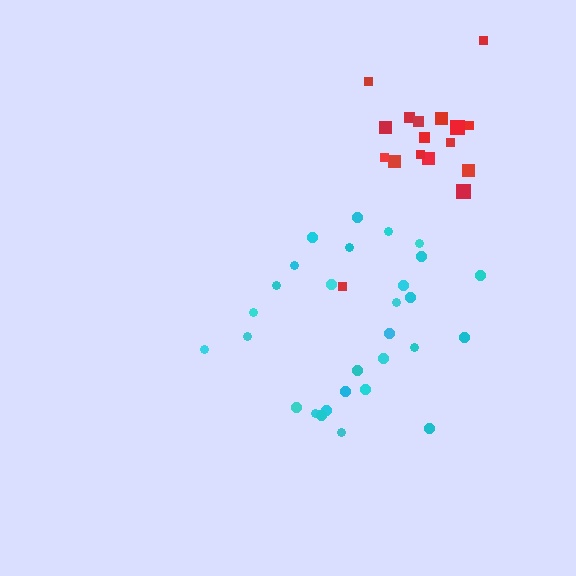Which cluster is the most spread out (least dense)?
Red.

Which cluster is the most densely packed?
Cyan.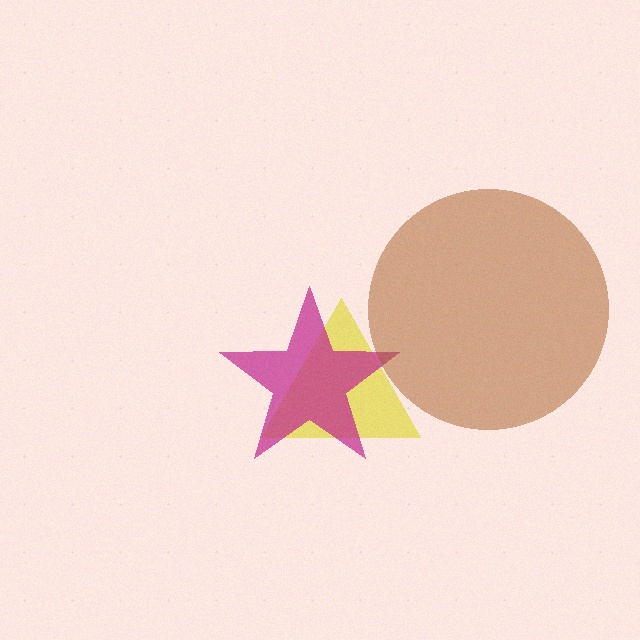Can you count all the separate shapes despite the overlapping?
Yes, there are 3 separate shapes.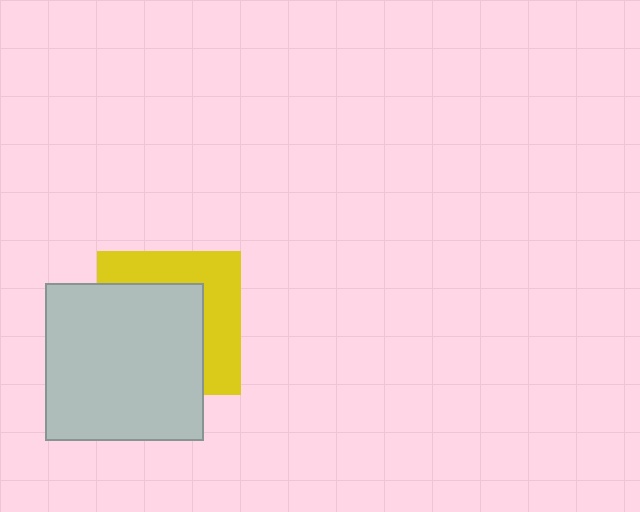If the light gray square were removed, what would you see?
You would see the complete yellow square.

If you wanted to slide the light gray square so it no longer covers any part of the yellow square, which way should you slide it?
Slide it toward the lower-left — that is the most direct way to separate the two shapes.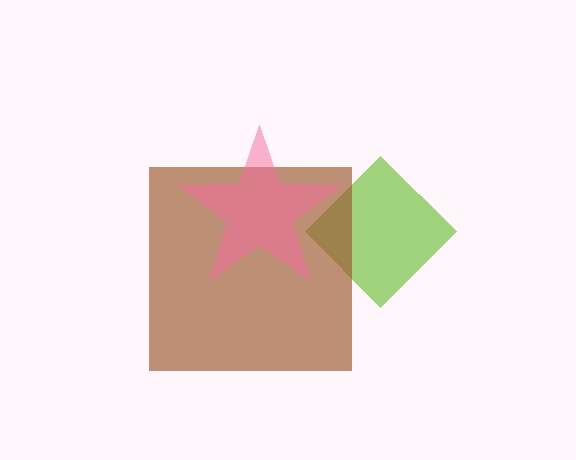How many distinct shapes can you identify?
There are 3 distinct shapes: a lime diamond, a brown square, a pink star.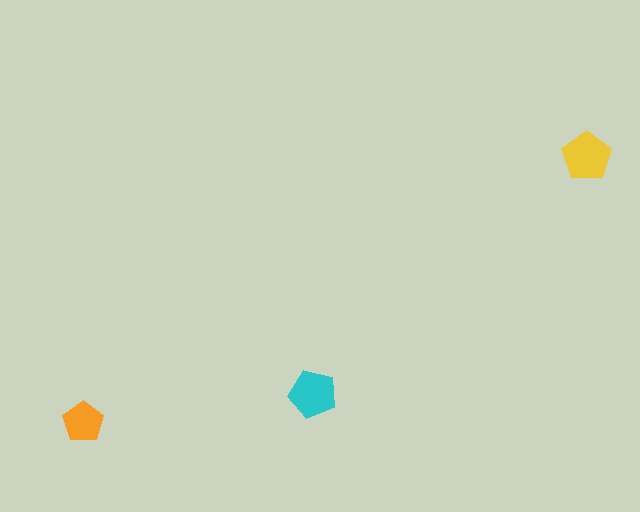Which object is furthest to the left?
The orange pentagon is leftmost.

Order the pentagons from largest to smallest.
the yellow one, the cyan one, the orange one.